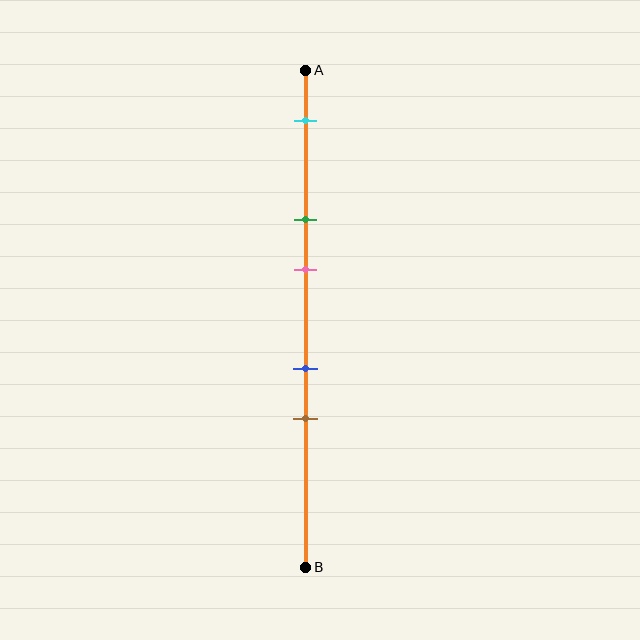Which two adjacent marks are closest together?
The blue and brown marks are the closest adjacent pair.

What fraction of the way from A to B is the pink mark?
The pink mark is approximately 40% (0.4) of the way from A to B.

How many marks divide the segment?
There are 5 marks dividing the segment.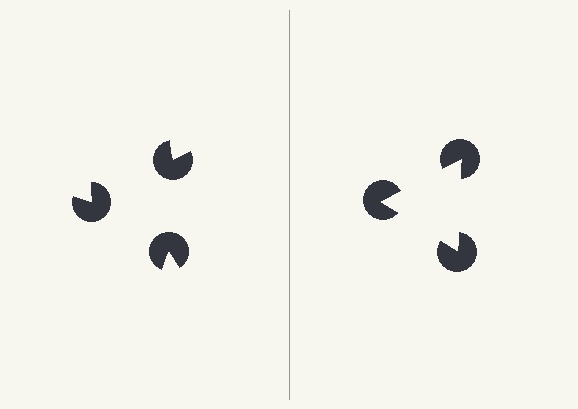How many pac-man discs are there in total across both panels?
6 — 3 on each side.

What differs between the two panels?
The pac-man discs are positioned identically on both sides; only the wedge orientations differ. On the right they align to a triangle; on the left they are misaligned.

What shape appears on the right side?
An illusory triangle.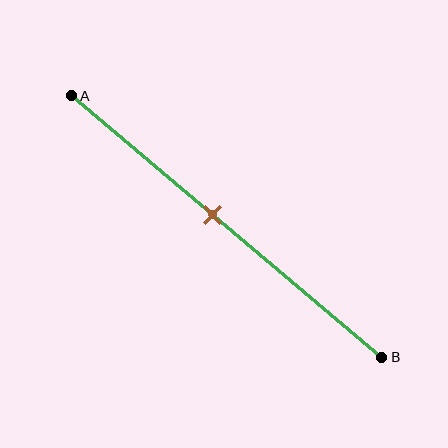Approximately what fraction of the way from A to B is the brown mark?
The brown mark is approximately 45% of the way from A to B.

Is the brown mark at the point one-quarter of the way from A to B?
No, the mark is at about 45% from A, not at the 25% one-quarter point.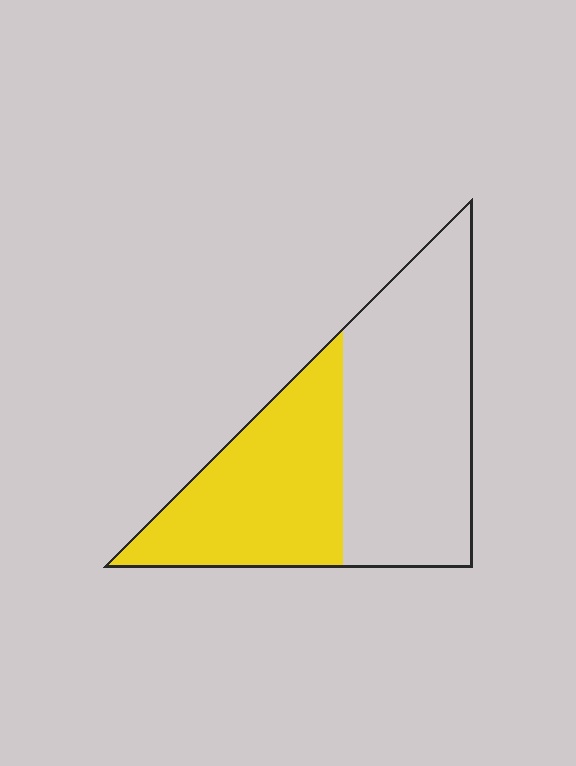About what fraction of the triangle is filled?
About two fifths (2/5).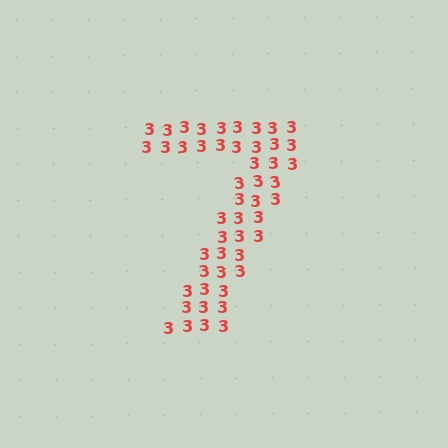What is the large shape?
The large shape is the digit 7.